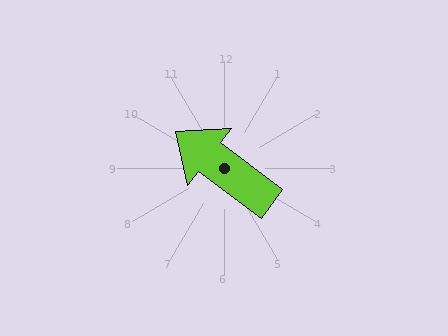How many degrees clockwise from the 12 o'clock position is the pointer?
Approximately 307 degrees.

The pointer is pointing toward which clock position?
Roughly 10 o'clock.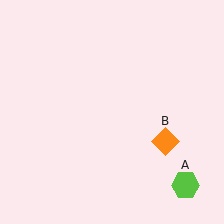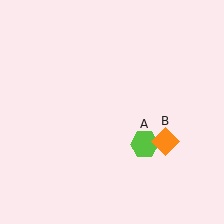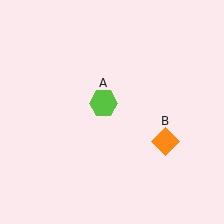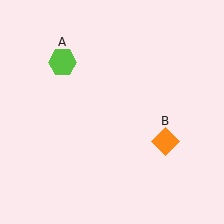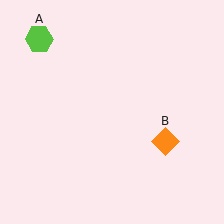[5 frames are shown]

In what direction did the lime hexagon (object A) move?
The lime hexagon (object A) moved up and to the left.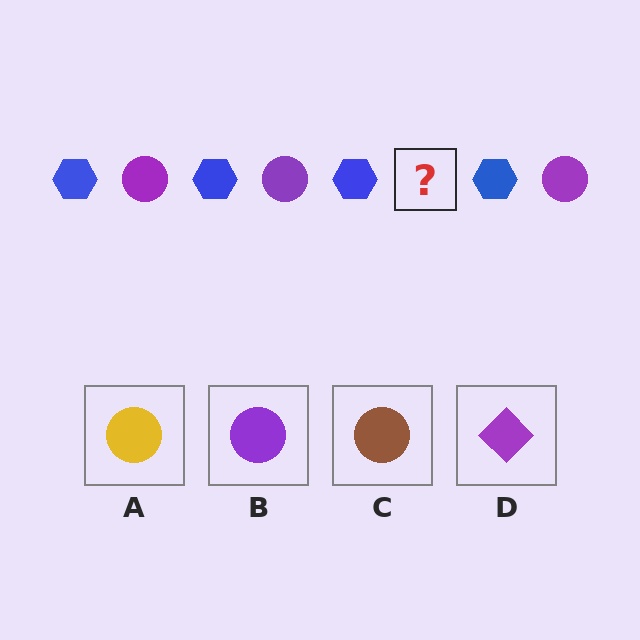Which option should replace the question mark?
Option B.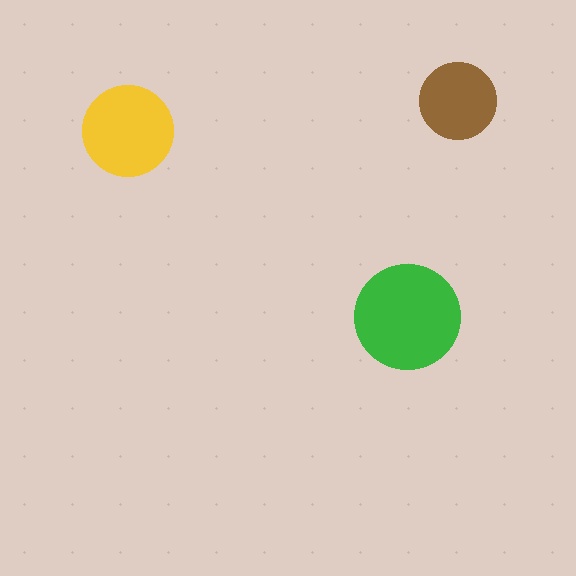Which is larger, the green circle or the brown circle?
The green one.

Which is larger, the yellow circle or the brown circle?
The yellow one.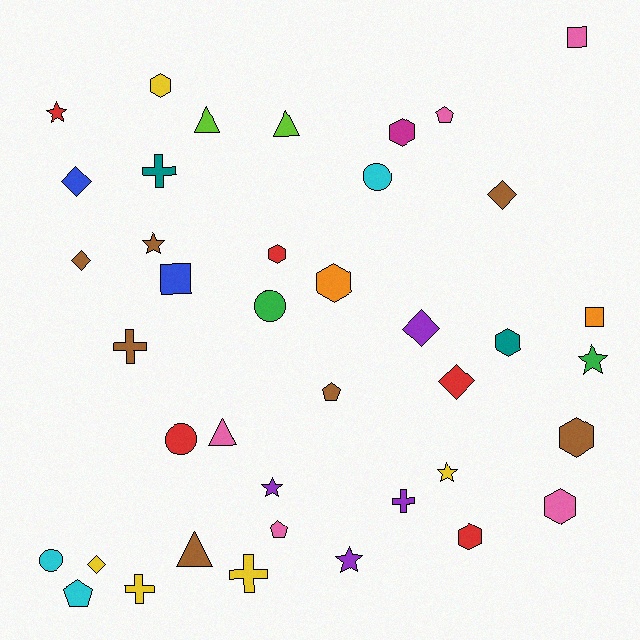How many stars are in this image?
There are 6 stars.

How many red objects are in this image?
There are 5 red objects.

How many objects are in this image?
There are 40 objects.